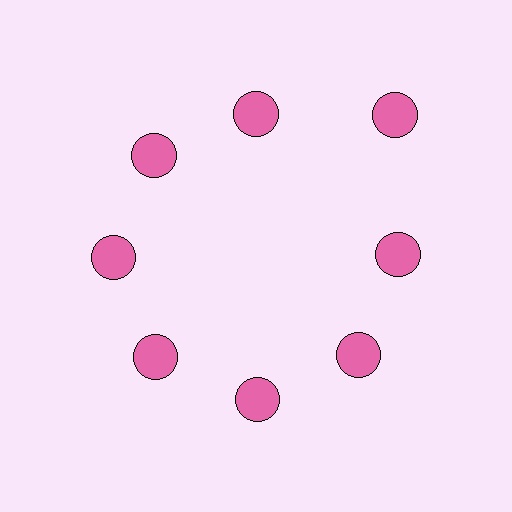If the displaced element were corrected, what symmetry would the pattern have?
It would have 8-fold rotational symmetry — the pattern would map onto itself every 45 degrees.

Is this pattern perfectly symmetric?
No. The 8 pink circles are arranged in a ring, but one element near the 2 o'clock position is pushed outward from the center, breaking the 8-fold rotational symmetry.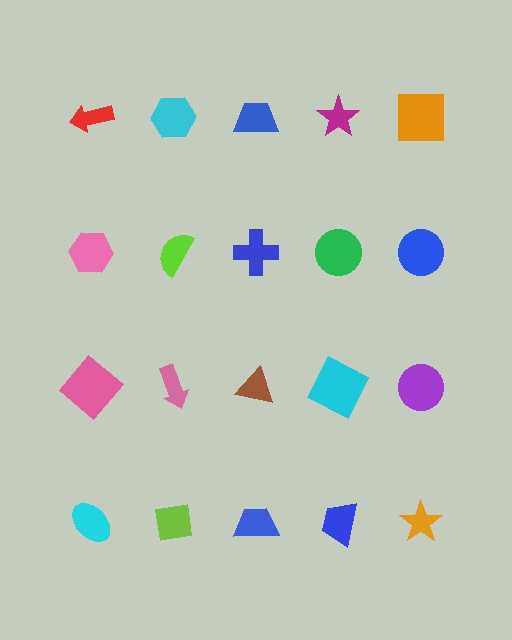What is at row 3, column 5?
A purple circle.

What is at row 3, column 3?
A brown triangle.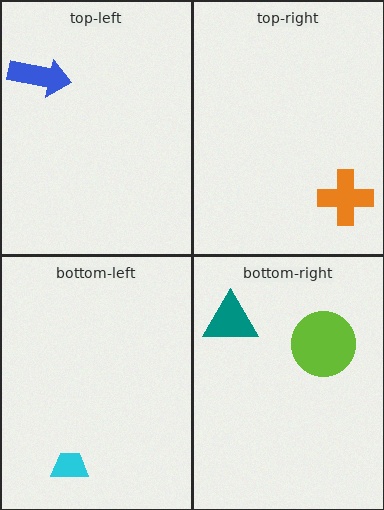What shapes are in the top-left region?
The blue arrow.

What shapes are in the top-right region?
The orange cross.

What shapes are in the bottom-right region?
The teal triangle, the lime circle.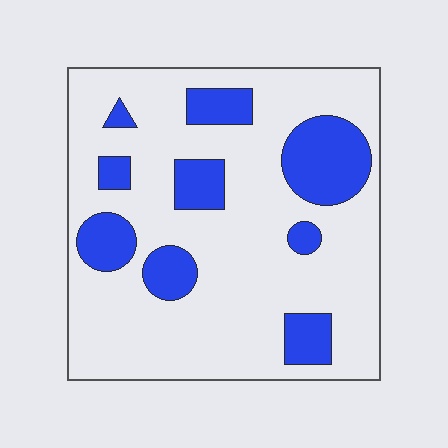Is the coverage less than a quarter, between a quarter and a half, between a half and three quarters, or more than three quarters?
Less than a quarter.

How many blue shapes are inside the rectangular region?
9.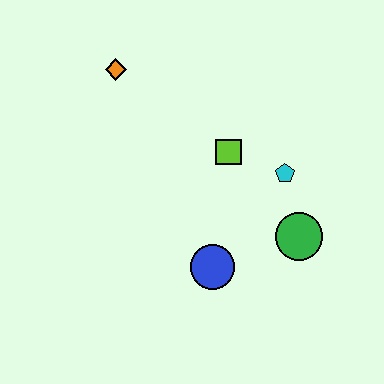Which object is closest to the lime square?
The cyan pentagon is closest to the lime square.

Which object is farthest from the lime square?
The orange diamond is farthest from the lime square.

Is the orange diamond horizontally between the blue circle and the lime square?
No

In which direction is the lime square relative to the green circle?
The lime square is above the green circle.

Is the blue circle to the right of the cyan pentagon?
No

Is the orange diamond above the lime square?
Yes